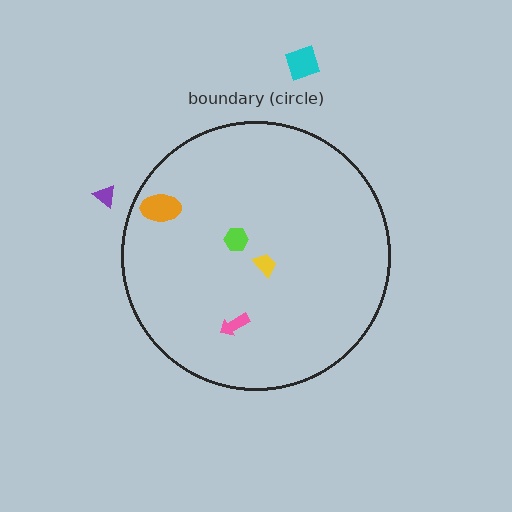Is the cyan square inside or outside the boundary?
Outside.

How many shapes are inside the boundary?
4 inside, 2 outside.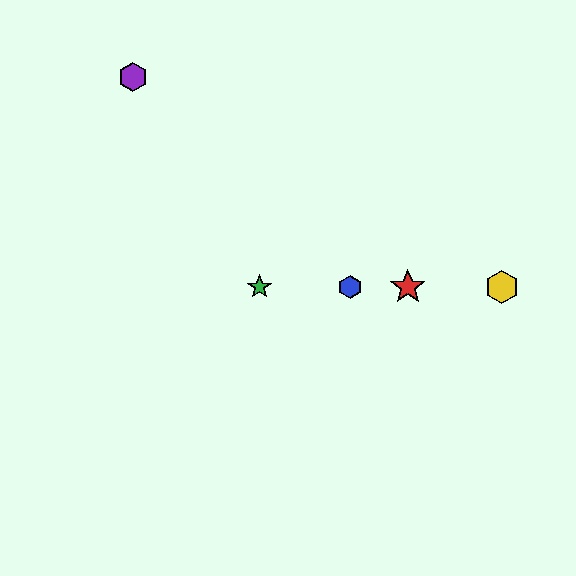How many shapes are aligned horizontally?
4 shapes (the red star, the blue hexagon, the green star, the yellow hexagon) are aligned horizontally.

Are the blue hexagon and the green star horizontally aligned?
Yes, both are at y≈287.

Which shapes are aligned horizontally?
The red star, the blue hexagon, the green star, the yellow hexagon are aligned horizontally.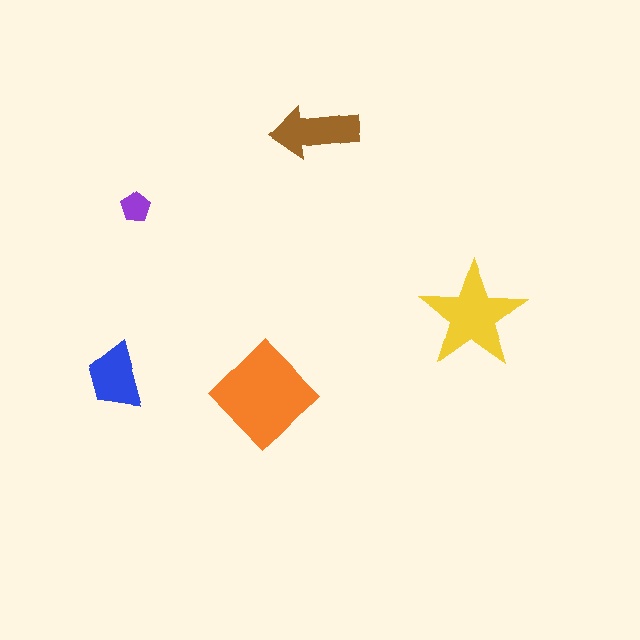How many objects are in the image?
There are 5 objects in the image.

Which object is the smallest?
The purple pentagon.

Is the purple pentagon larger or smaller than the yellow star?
Smaller.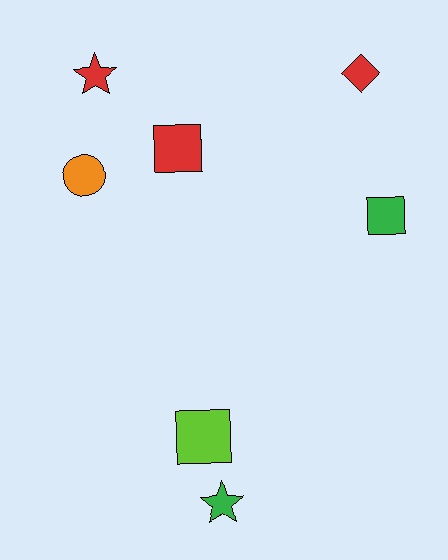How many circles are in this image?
There is 1 circle.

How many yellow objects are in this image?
There are no yellow objects.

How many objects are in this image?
There are 7 objects.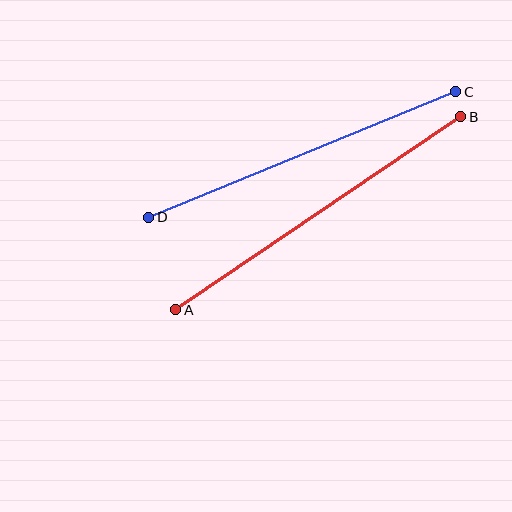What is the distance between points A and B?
The distance is approximately 344 pixels.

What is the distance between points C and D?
The distance is approximately 332 pixels.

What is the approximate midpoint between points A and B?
The midpoint is at approximately (318, 213) pixels.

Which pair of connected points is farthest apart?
Points A and B are farthest apart.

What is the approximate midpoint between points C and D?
The midpoint is at approximately (302, 154) pixels.